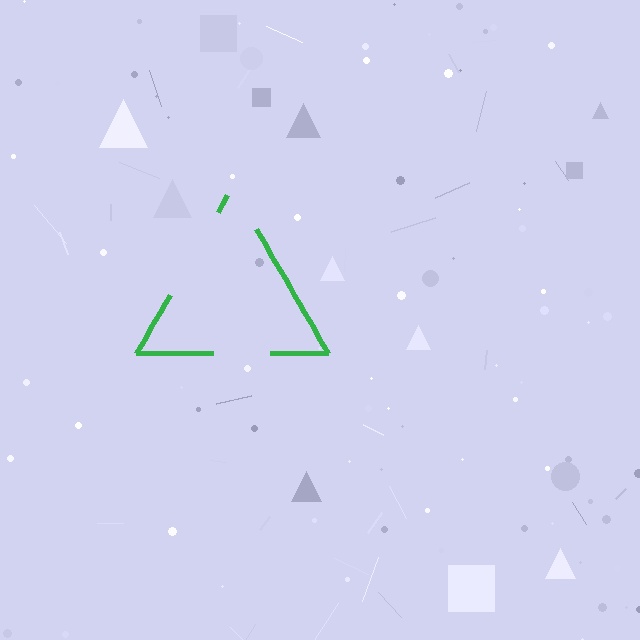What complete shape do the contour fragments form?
The contour fragments form a triangle.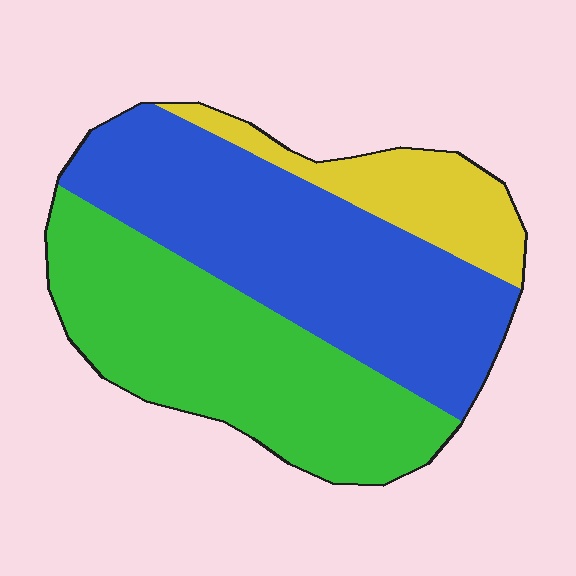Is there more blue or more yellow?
Blue.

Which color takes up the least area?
Yellow, at roughly 15%.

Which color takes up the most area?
Blue, at roughly 45%.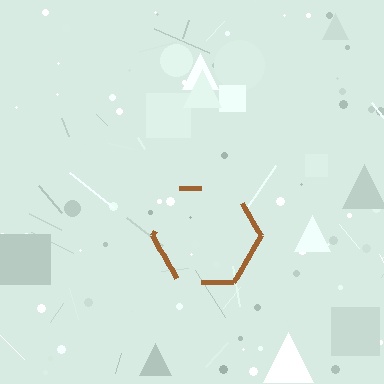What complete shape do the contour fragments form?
The contour fragments form a hexagon.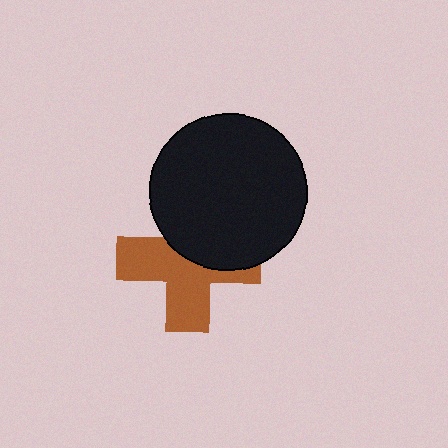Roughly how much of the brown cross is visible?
About half of it is visible (roughly 57%).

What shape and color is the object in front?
The object in front is a black circle.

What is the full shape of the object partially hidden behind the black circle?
The partially hidden object is a brown cross.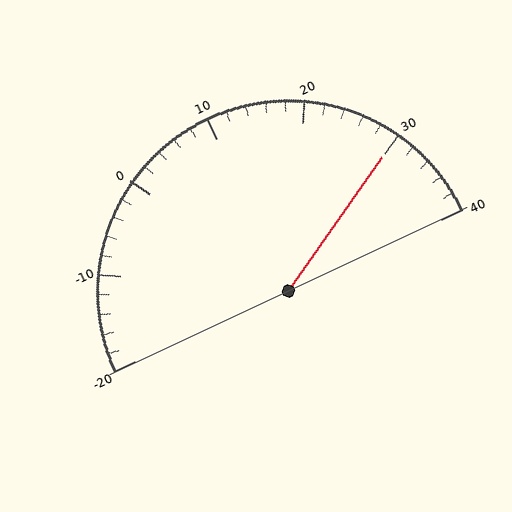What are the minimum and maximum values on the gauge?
The gauge ranges from -20 to 40.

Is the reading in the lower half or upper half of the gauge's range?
The reading is in the upper half of the range (-20 to 40).